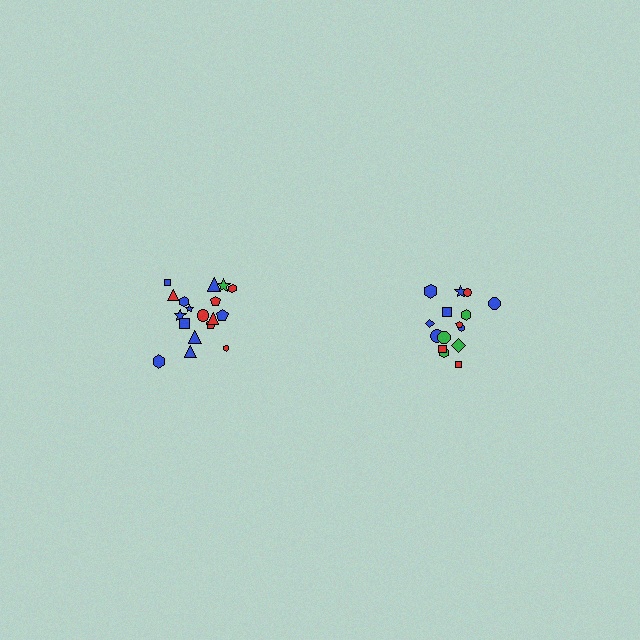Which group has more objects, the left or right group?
The left group.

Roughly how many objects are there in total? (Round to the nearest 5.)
Roughly 35 objects in total.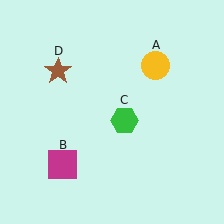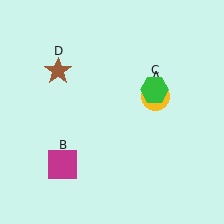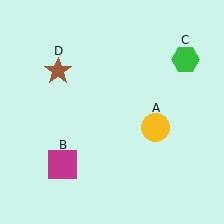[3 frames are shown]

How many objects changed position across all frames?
2 objects changed position: yellow circle (object A), green hexagon (object C).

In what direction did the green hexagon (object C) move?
The green hexagon (object C) moved up and to the right.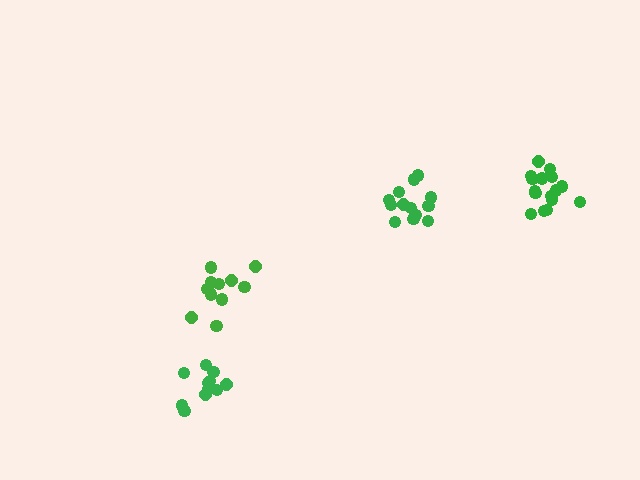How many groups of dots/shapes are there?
There are 4 groups.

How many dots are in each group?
Group 1: 13 dots, Group 2: 11 dots, Group 3: 11 dots, Group 4: 16 dots (51 total).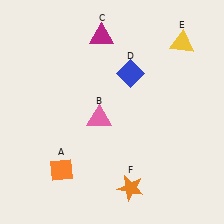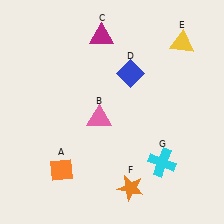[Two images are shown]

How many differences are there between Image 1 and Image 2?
There is 1 difference between the two images.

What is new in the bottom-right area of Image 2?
A cyan cross (G) was added in the bottom-right area of Image 2.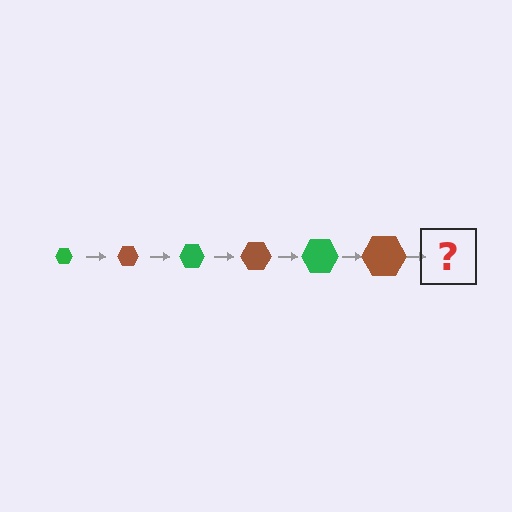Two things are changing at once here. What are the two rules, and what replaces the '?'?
The two rules are that the hexagon grows larger each step and the color cycles through green and brown. The '?' should be a green hexagon, larger than the previous one.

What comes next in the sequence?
The next element should be a green hexagon, larger than the previous one.